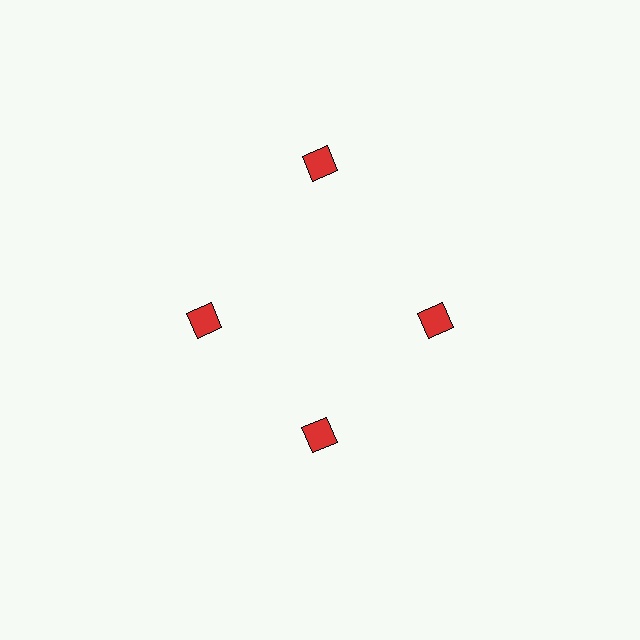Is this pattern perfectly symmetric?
No. The 4 red diamonds are arranged in a ring, but one element near the 12 o'clock position is pushed outward from the center, breaking the 4-fold rotational symmetry.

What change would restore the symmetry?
The symmetry would be restored by moving it inward, back onto the ring so that all 4 diamonds sit at equal angles and equal distance from the center.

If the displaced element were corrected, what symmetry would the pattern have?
It would have 4-fold rotational symmetry — the pattern would map onto itself every 90 degrees.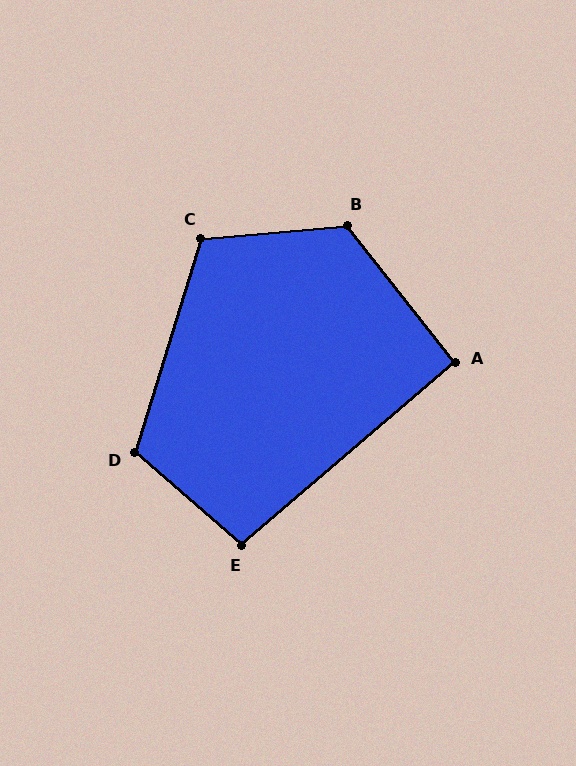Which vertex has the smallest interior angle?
A, at approximately 92 degrees.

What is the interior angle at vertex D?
Approximately 113 degrees (obtuse).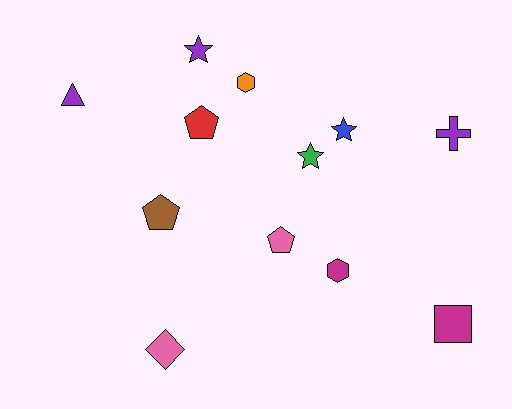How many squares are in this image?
There is 1 square.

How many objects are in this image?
There are 12 objects.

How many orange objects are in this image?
There is 1 orange object.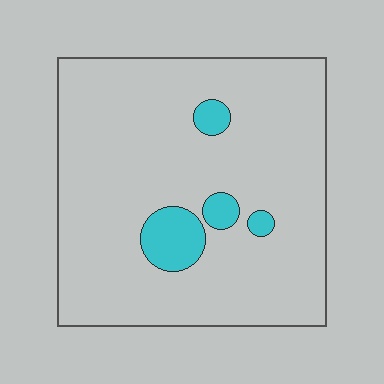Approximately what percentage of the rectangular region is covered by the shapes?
Approximately 10%.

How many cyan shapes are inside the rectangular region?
4.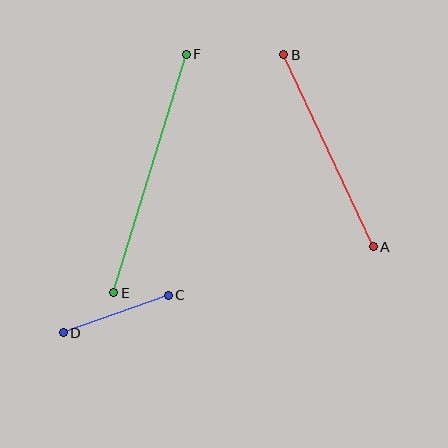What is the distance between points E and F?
The distance is approximately 249 pixels.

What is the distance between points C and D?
The distance is approximately 111 pixels.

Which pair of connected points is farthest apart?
Points E and F are farthest apart.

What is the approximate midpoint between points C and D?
The midpoint is at approximately (116, 314) pixels.